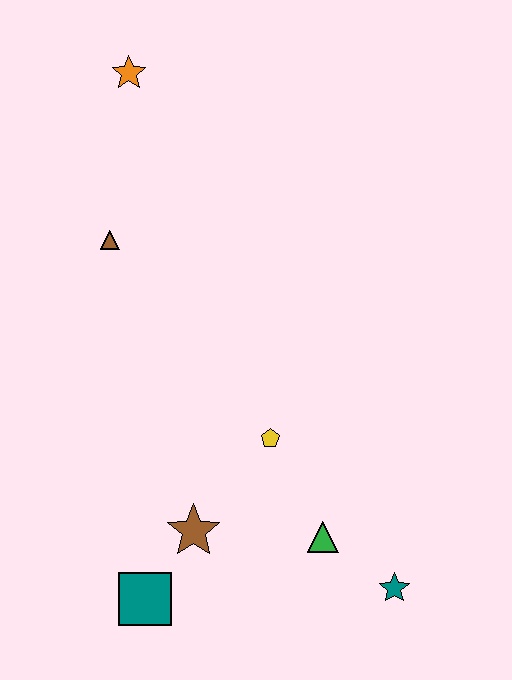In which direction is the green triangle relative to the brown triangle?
The green triangle is below the brown triangle.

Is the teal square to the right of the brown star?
No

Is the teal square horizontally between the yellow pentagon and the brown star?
No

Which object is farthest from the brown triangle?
The teal star is farthest from the brown triangle.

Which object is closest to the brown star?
The teal square is closest to the brown star.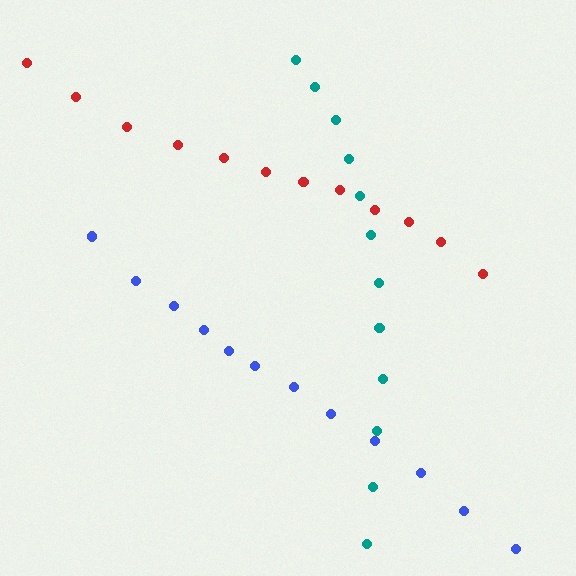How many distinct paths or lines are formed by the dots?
There are 3 distinct paths.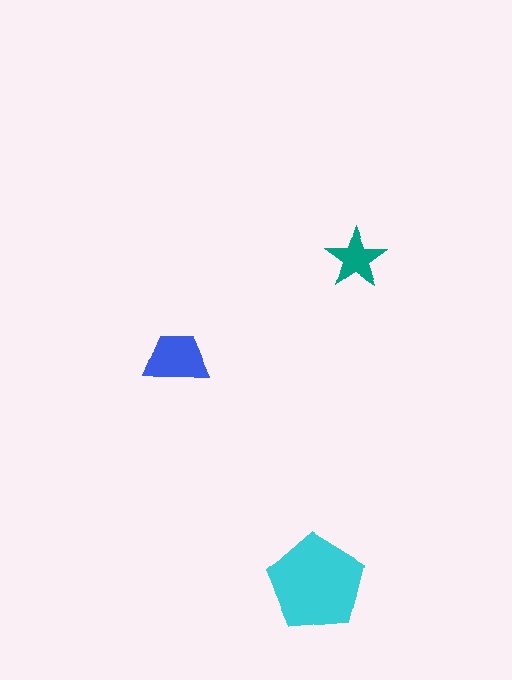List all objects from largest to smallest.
The cyan pentagon, the blue trapezoid, the teal star.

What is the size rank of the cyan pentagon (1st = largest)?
1st.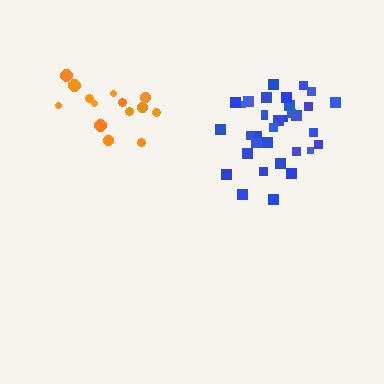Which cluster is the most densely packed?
Blue.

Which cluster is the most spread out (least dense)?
Orange.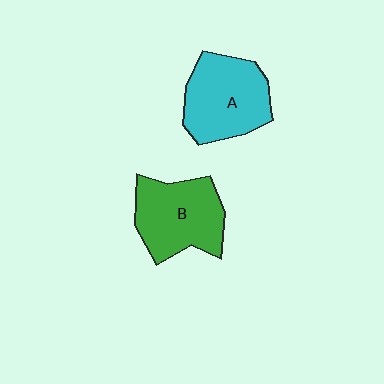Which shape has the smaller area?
Shape B (green).